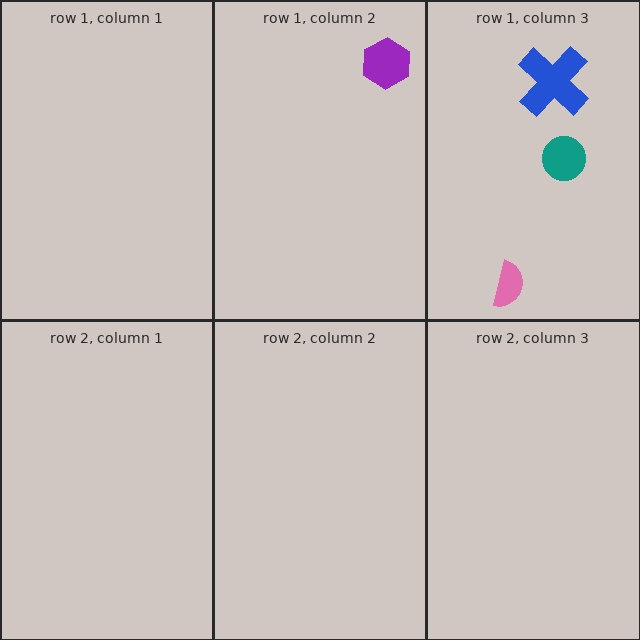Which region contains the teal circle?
The row 1, column 3 region.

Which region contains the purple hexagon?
The row 1, column 2 region.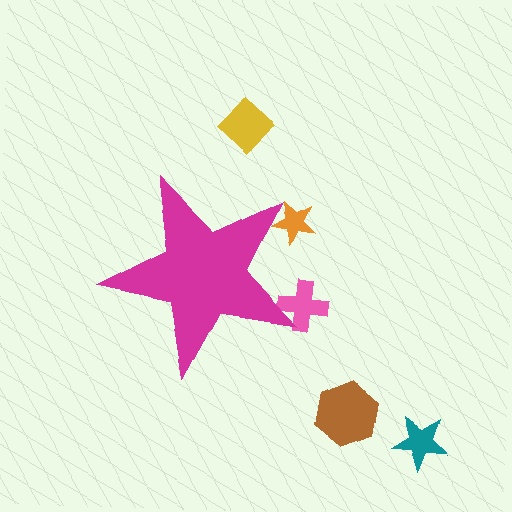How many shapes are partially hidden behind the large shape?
2 shapes are partially hidden.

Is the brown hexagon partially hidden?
No, the brown hexagon is fully visible.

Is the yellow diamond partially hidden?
No, the yellow diamond is fully visible.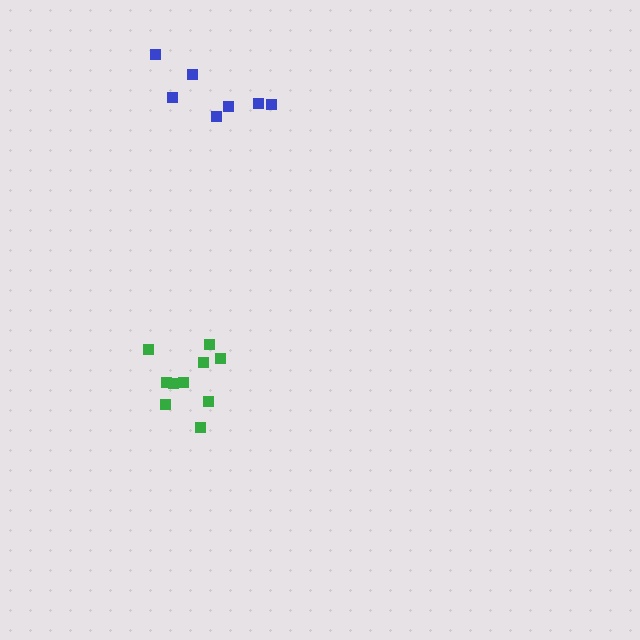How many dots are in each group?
Group 1: 7 dots, Group 2: 10 dots (17 total).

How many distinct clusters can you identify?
There are 2 distinct clusters.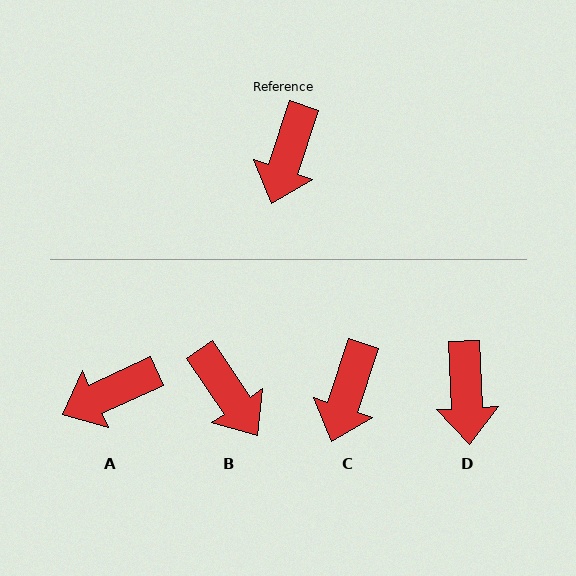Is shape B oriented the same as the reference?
No, it is off by about 51 degrees.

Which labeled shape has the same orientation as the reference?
C.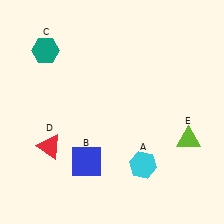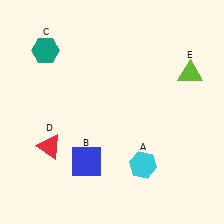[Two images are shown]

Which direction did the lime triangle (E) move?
The lime triangle (E) moved up.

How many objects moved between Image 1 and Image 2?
1 object moved between the two images.